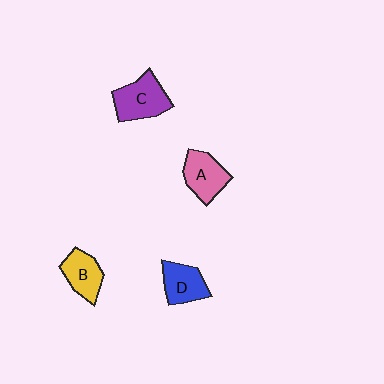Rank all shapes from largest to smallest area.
From largest to smallest: C (purple), A (pink), D (blue), B (yellow).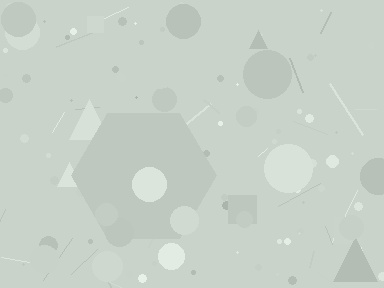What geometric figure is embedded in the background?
A hexagon is embedded in the background.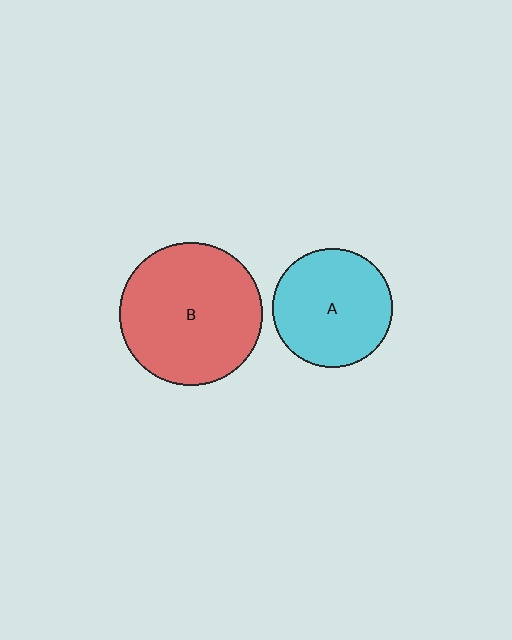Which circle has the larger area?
Circle B (red).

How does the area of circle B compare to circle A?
Approximately 1.4 times.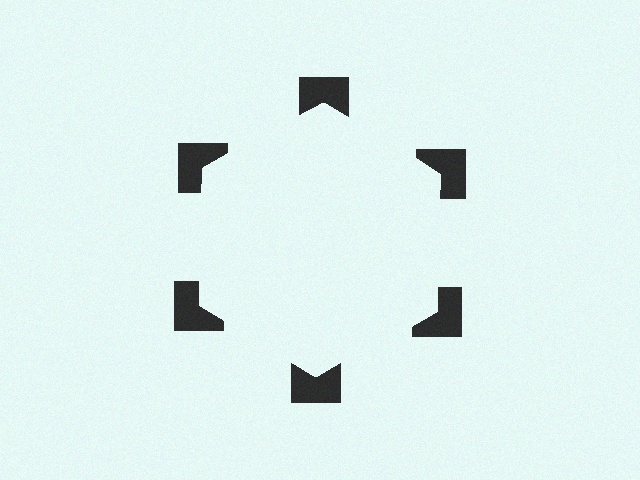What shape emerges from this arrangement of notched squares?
An illusory hexagon — its edges are inferred from the aligned wedge cuts in the notched squares, not physically drawn.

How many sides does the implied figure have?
6 sides.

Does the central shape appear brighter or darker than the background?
It typically appears slightly brighter than the background, even though no actual brightness change is drawn.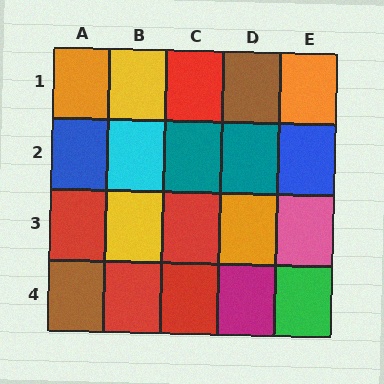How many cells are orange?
3 cells are orange.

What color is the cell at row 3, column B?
Yellow.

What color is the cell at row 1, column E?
Orange.